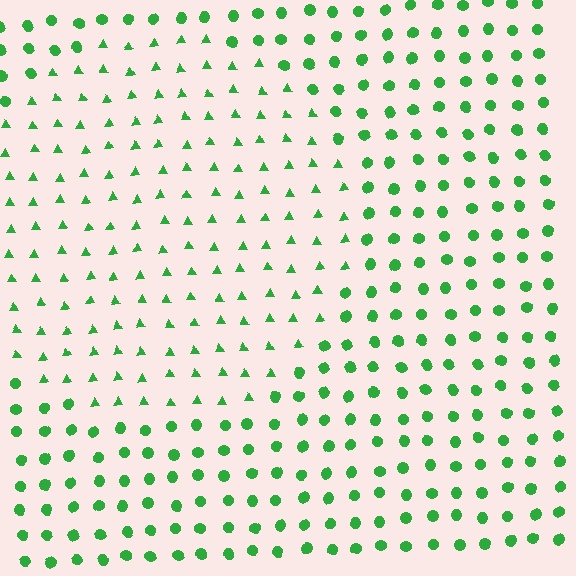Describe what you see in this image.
The image is filled with small green elements arranged in a uniform grid. A circle-shaped region contains triangles, while the surrounding area contains circles. The boundary is defined purely by the change in element shape.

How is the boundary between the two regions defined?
The boundary is defined by a change in element shape: triangles inside vs. circles outside. All elements share the same color and spacing.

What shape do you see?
I see a circle.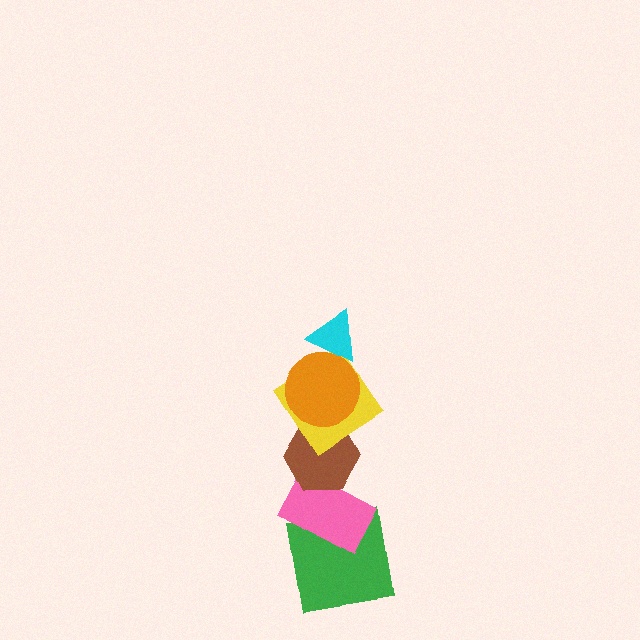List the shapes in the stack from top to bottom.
From top to bottom: the cyan triangle, the orange circle, the yellow diamond, the brown hexagon, the pink rectangle, the green square.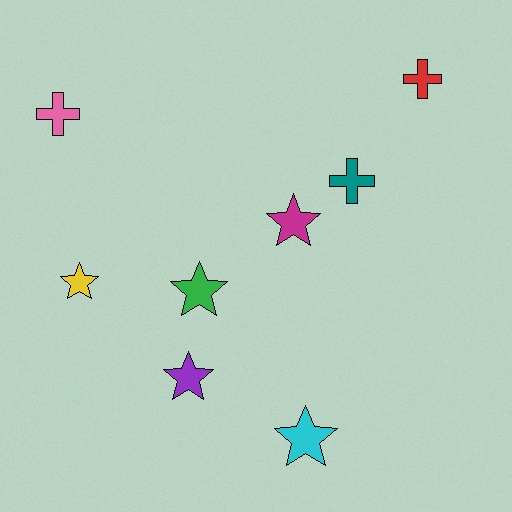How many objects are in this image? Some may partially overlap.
There are 8 objects.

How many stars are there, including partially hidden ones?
There are 5 stars.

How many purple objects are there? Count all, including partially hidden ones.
There is 1 purple object.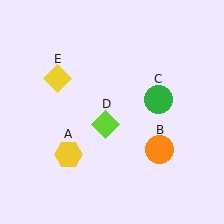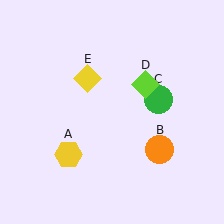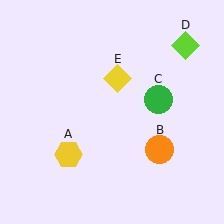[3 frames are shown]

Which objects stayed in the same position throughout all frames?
Yellow hexagon (object A) and orange circle (object B) and green circle (object C) remained stationary.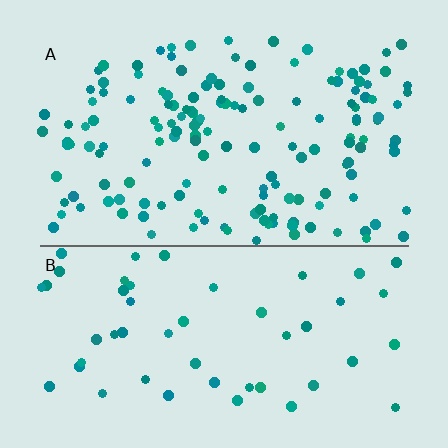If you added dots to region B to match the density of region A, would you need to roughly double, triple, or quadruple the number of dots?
Approximately triple.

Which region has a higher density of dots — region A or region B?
A (the top).